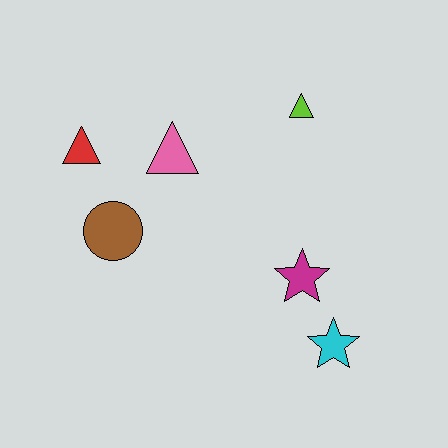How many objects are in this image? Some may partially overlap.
There are 6 objects.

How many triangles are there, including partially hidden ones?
There are 3 triangles.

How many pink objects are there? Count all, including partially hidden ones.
There is 1 pink object.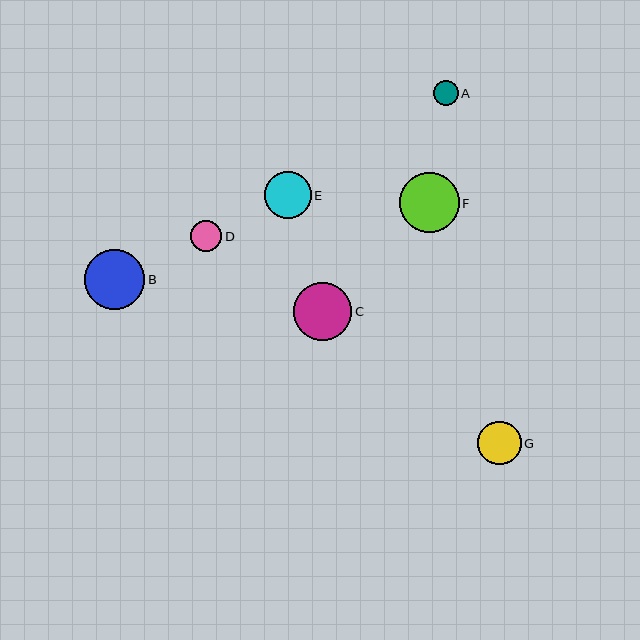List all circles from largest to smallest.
From largest to smallest: F, B, C, E, G, D, A.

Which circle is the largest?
Circle F is the largest with a size of approximately 60 pixels.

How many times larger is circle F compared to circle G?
Circle F is approximately 1.4 times the size of circle G.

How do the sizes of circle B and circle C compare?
Circle B and circle C are approximately the same size.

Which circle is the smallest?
Circle A is the smallest with a size of approximately 25 pixels.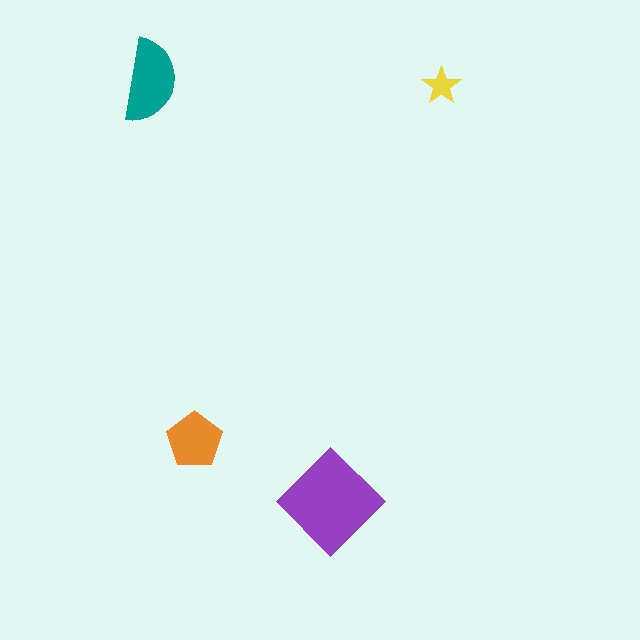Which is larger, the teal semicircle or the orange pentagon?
The teal semicircle.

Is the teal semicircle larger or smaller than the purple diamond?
Smaller.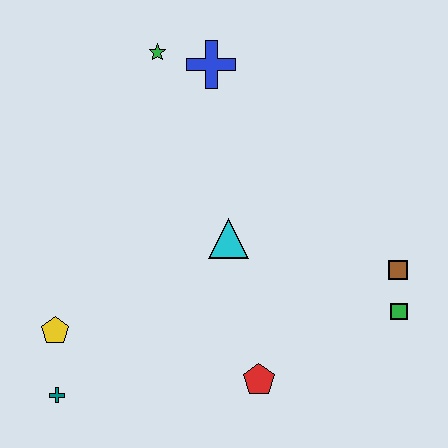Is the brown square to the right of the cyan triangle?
Yes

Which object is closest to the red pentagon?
The cyan triangle is closest to the red pentagon.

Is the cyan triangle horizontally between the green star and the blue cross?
No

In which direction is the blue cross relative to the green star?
The blue cross is to the right of the green star.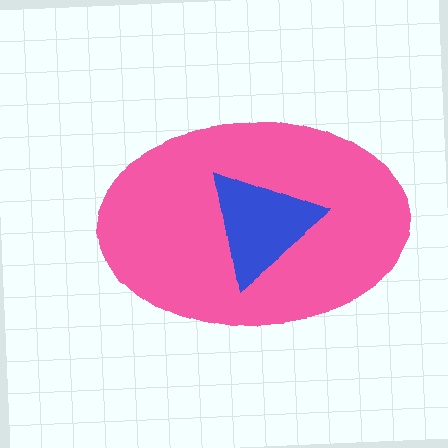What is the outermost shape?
The pink ellipse.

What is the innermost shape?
The blue triangle.